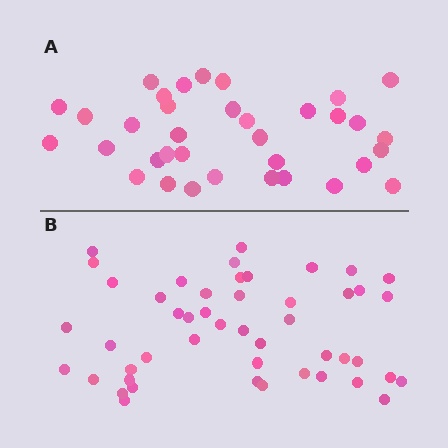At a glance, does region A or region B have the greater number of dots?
Region B (the bottom region) has more dots.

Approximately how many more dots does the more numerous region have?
Region B has approximately 15 more dots than region A.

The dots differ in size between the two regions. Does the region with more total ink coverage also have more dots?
No. Region A has more total ink coverage because its dots are larger, but region B actually contains more individual dots. Total area can be misleading — the number of items is what matters here.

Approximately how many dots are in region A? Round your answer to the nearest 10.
About 40 dots. (The exact count is 35, which rounds to 40.)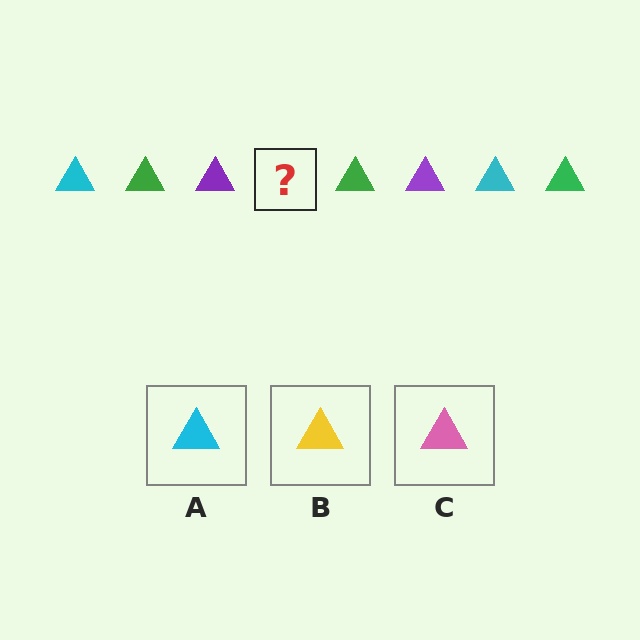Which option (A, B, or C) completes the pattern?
A.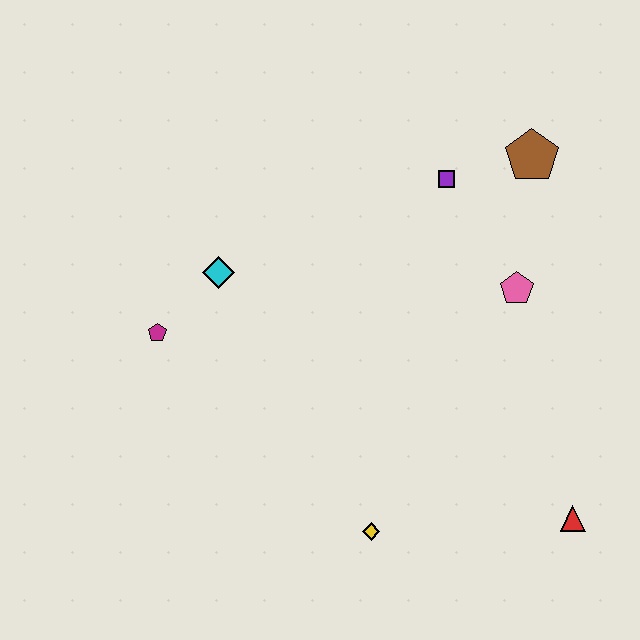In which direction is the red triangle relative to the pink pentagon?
The red triangle is below the pink pentagon.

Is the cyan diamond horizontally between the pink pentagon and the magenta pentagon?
Yes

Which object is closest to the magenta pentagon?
The cyan diamond is closest to the magenta pentagon.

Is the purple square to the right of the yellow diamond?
Yes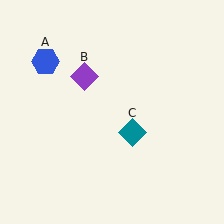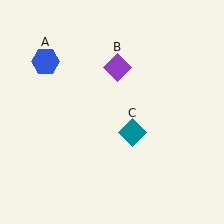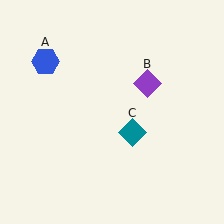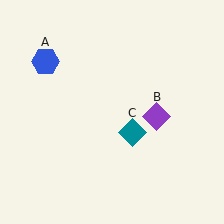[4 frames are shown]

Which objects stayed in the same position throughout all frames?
Blue hexagon (object A) and teal diamond (object C) remained stationary.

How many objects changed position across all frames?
1 object changed position: purple diamond (object B).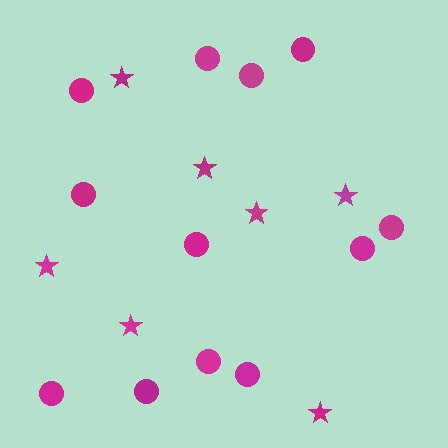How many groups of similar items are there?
There are 2 groups: one group of stars (7) and one group of circles (12).